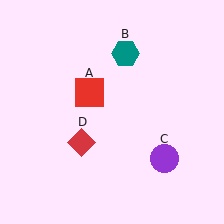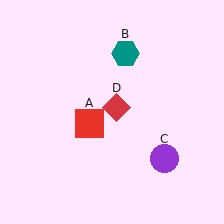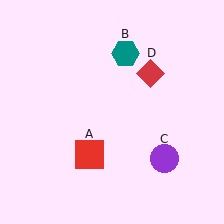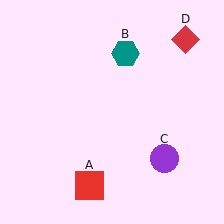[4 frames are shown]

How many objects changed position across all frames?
2 objects changed position: red square (object A), red diamond (object D).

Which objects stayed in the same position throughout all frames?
Teal hexagon (object B) and purple circle (object C) remained stationary.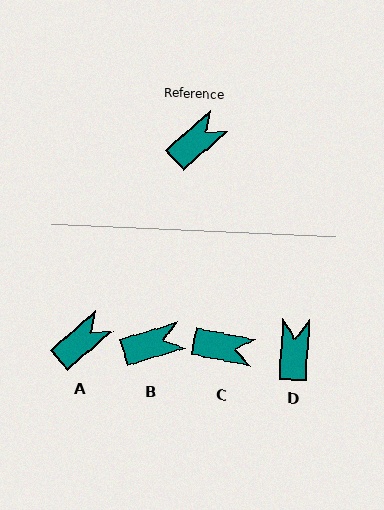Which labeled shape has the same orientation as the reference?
A.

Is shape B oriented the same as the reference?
No, it is off by about 24 degrees.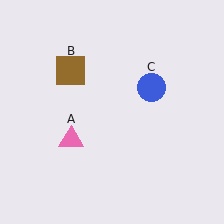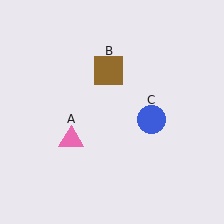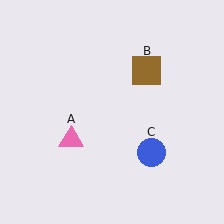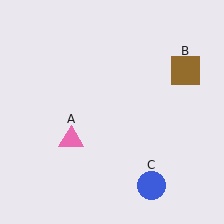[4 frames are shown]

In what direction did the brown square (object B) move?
The brown square (object B) moved right.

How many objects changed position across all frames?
2 objects changed position: brown square (object B), blue circle (object C).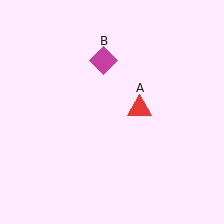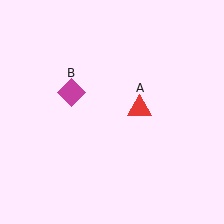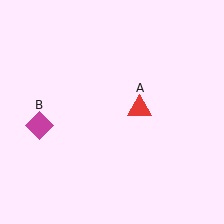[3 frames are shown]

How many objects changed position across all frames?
1 object changed position: magenta diamond (object B).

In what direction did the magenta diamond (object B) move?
The magenta diamond (object B) moved down and to the left.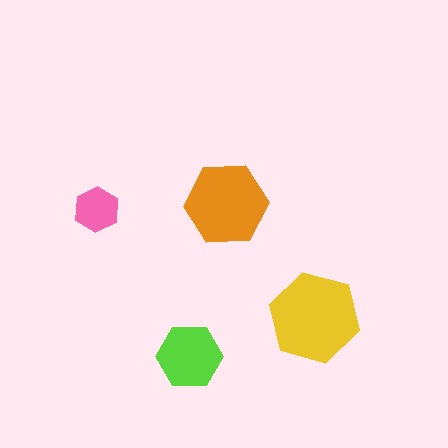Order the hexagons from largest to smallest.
the yellow one, the orange one, the lime one, the pink one.